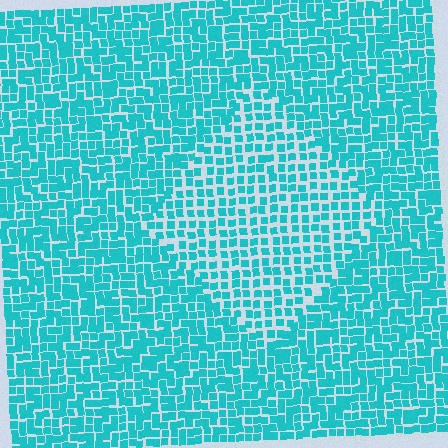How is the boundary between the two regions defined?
The boundary is defined by a change in element density (approximately 1.5x ratio). All elements are the same color, size, and shape.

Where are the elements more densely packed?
The elements are more densely packed outside the diamond boundary.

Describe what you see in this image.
The image contains small cyan elements arranged at two different densities. A diamond-shaped region is visible where the elements are less densely packed than the surrounding area.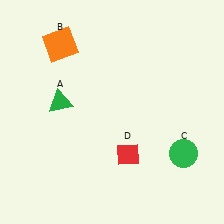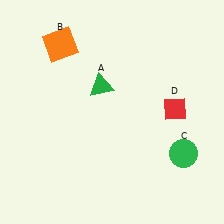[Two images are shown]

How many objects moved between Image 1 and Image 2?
2 objects moved between the two images.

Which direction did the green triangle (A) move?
The green triangle (A) moved right.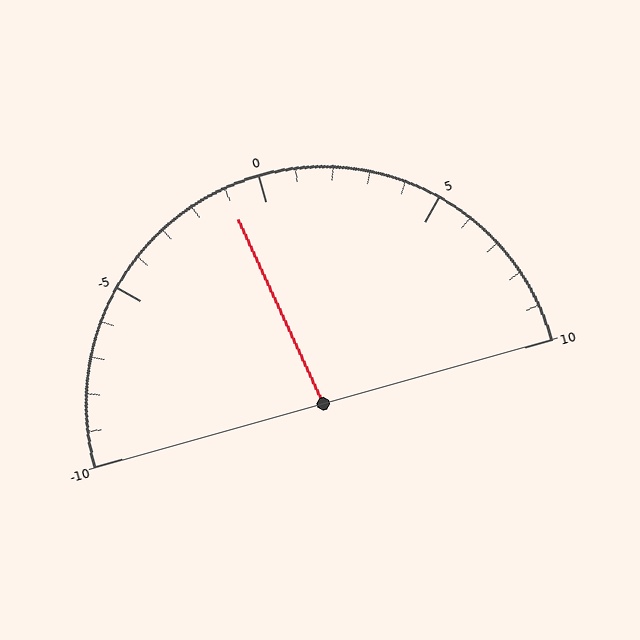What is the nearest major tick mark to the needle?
The nearest major tick mark is 0.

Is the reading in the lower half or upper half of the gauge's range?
The reading is in the lower half of the range (-10 to 10).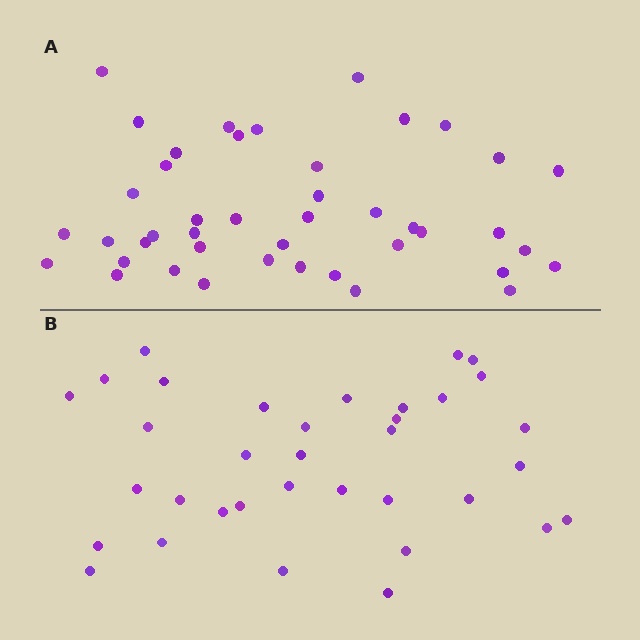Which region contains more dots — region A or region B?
Region A (the top region) has more dots.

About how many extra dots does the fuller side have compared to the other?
Region A has roughly 8 or so more dots than region B.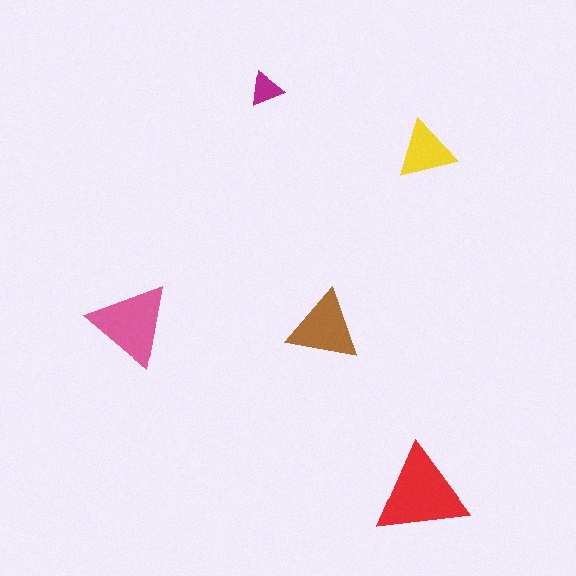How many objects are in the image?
There are 5 objects in the image.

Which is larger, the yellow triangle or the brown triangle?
The brown one.